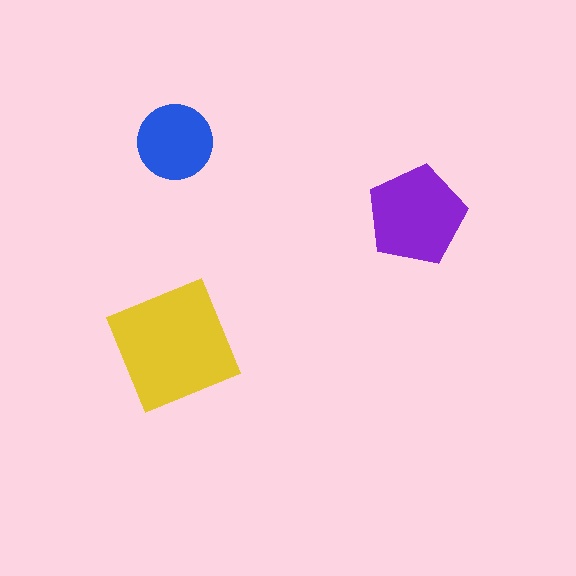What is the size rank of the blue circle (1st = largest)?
3rd.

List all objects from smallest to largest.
The blue circle, the purple pentagon, the yellow square.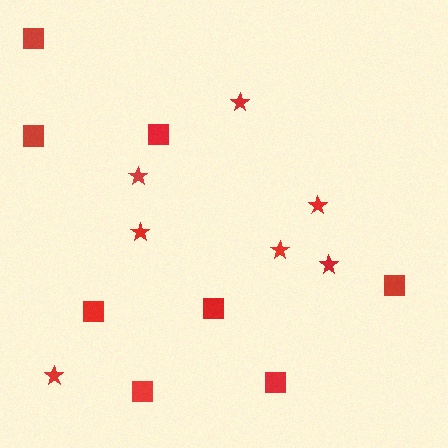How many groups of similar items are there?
There are 2 groups: one group of stars (7) and one group of squares (8).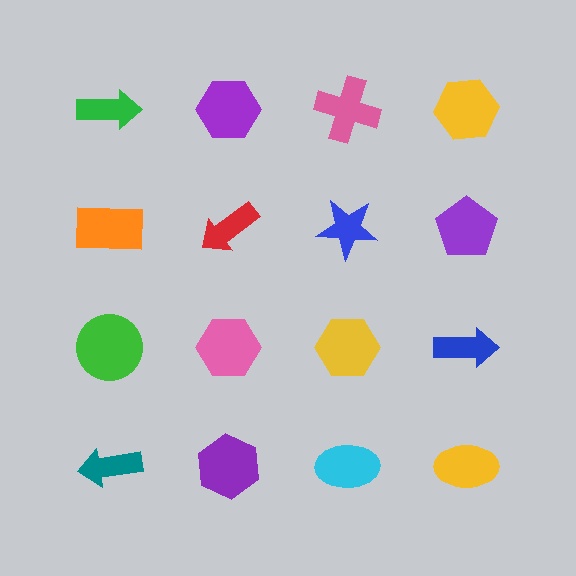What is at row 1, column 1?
A green arrow.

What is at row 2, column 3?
A blue star.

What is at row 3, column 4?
A blue arrow.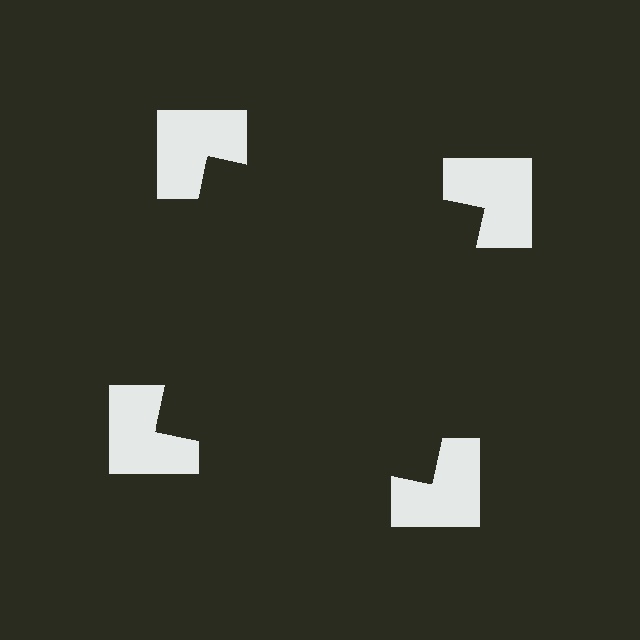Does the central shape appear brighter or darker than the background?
It typically appears slightly darker than the background, even though no actual brightness change is drawn.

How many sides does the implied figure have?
4 sides.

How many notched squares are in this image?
There are 4 — one at each vertex of the illusory square.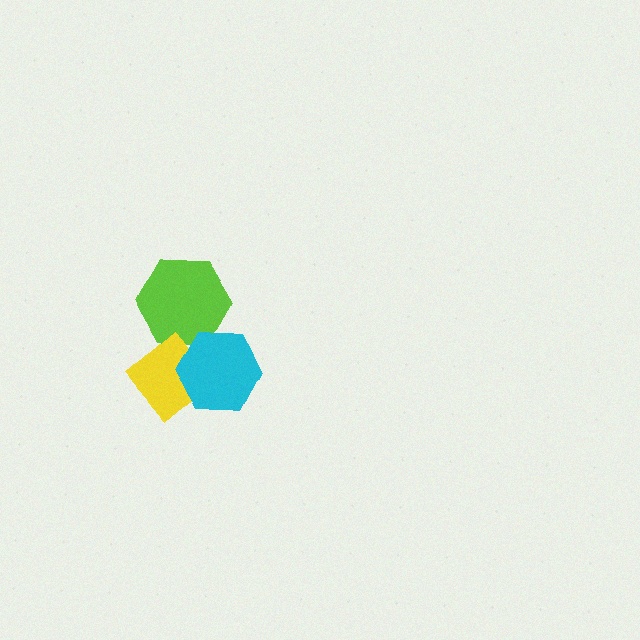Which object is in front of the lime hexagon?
The cyan hexagon is in front of the lime hexagon.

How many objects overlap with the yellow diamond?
1 object overlaps with the yellow diamond.